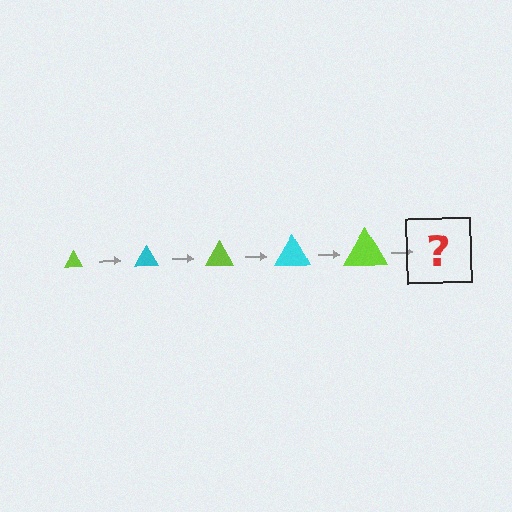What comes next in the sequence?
The next element should be a cyan triangle, larger than the previous one.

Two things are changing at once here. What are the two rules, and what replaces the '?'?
The two rules are that the triangle grows larger each step and the color cycles through lime and cyan. The '?' should be a cyan triangle, larger than the previous one.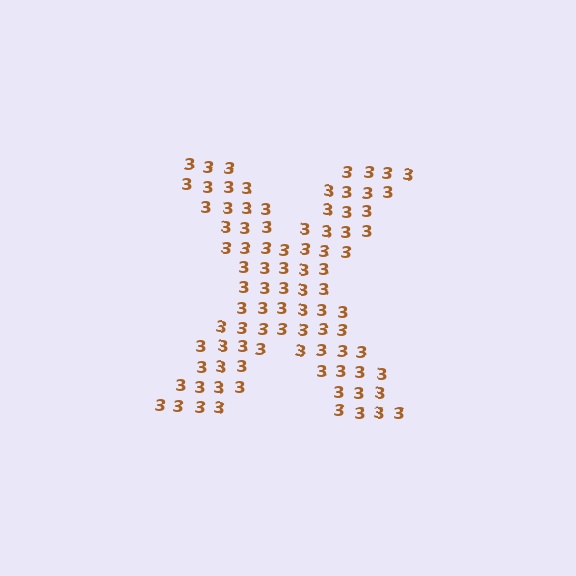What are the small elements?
The small elements are digit 3's.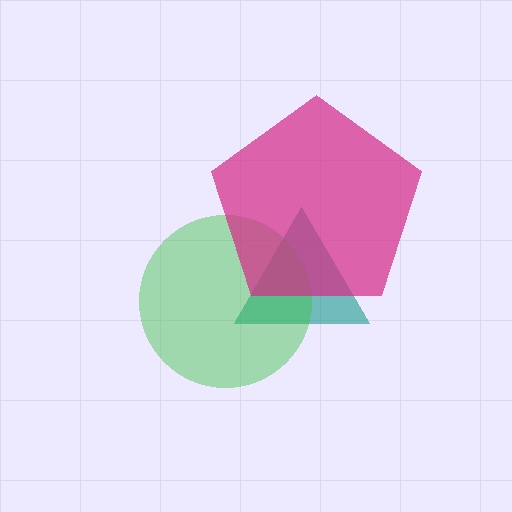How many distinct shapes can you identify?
There are 3 distinct shapes: a teal triangle, a green circle, a magenta pentagon.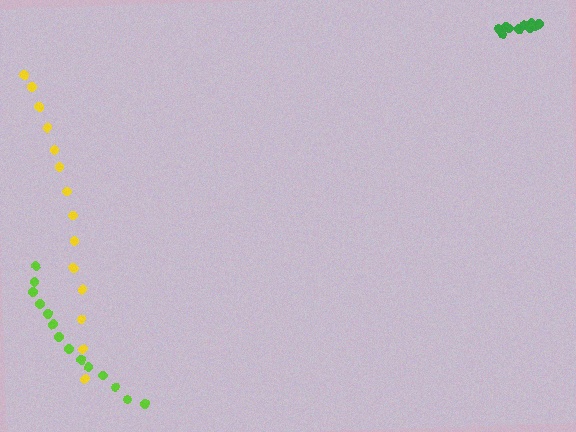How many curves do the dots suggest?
There are 3 distinct paths.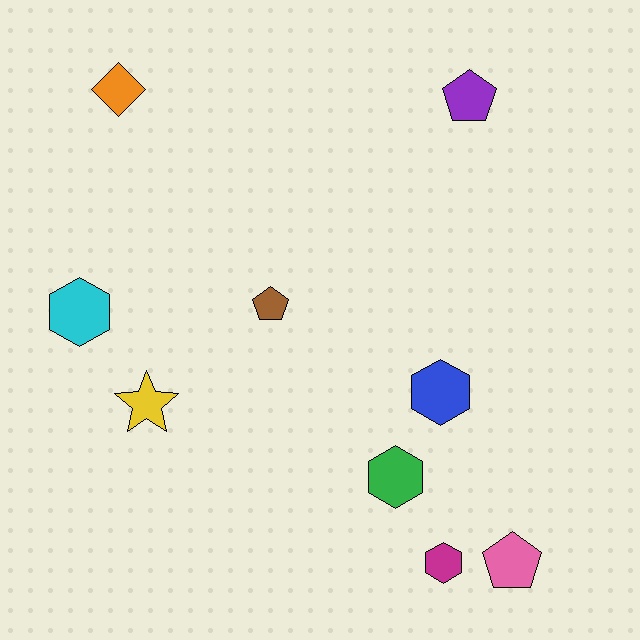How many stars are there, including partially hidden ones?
There is 1 star.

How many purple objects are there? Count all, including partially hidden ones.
There is 1 purple object.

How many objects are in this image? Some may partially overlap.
There are 9 objects.